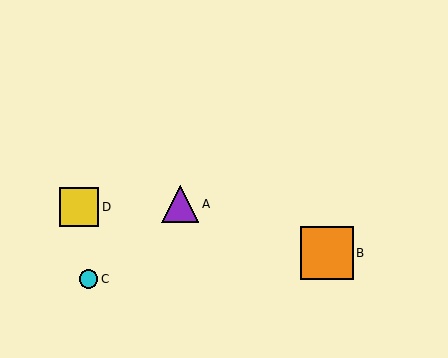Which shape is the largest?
The orange square (labeled B) is the largest.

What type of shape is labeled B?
Shape B is an orange square.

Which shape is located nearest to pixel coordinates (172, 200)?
The purple triangle (labeled A) at (180, 204) is nearest to that location.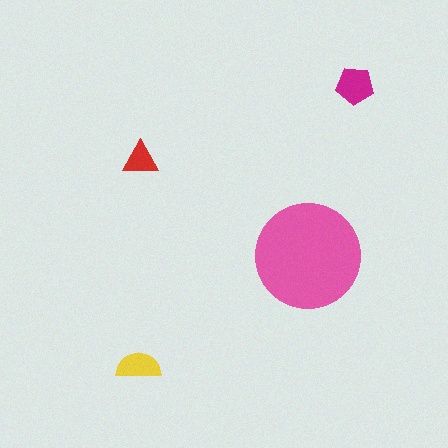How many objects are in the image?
There are 4 objects in the image.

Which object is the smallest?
The red triangle.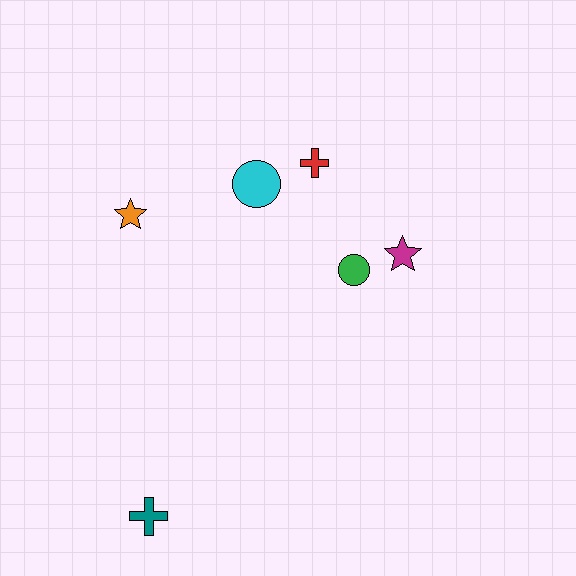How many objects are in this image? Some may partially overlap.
There are 6 objects.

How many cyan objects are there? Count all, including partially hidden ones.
There is 1 cyan object.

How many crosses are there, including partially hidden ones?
There are 2 crosses.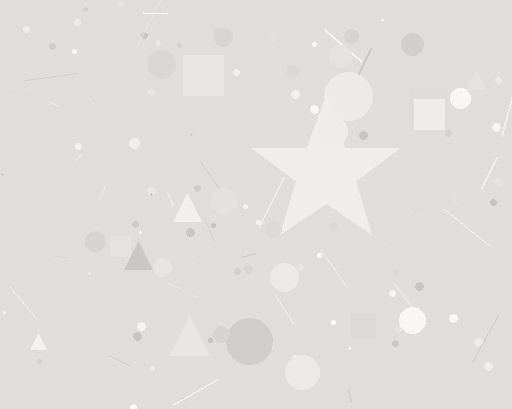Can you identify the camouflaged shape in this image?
The camouflaged shape is a star.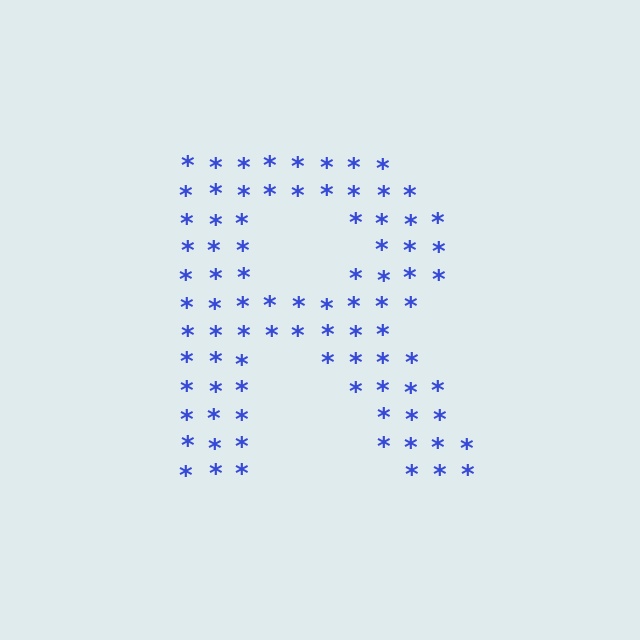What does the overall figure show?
The overall figure shows the letter R.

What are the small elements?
The small elements are asterisks.